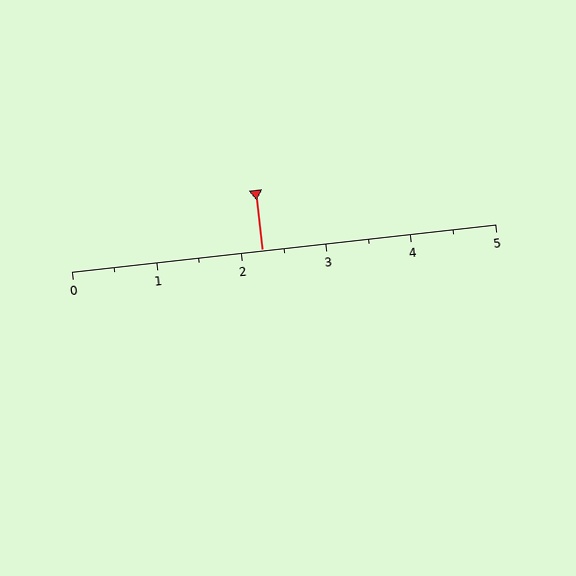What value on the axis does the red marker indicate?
The marker indicates approximately 2.2.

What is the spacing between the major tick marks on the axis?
The major ticks are spaced 1 apart.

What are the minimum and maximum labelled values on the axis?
The axis runs from 0 to 5.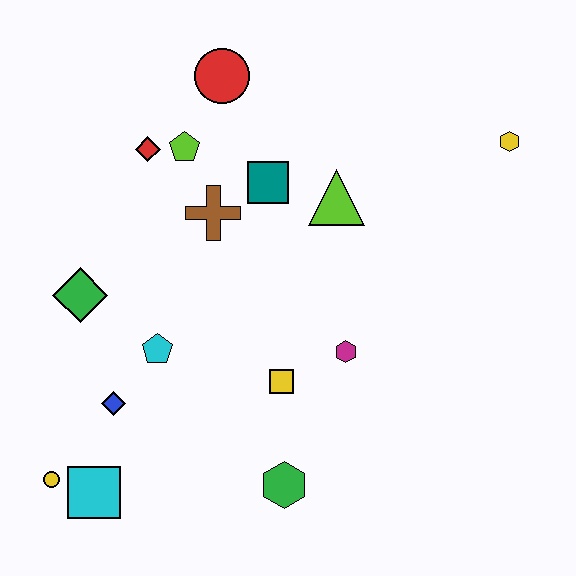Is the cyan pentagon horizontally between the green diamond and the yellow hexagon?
Yes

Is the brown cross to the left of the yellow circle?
No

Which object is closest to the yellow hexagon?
The lime triangle is closest to the yellow hexagon.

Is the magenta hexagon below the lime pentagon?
Yes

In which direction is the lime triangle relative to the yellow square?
The lime triangle is above the yellow square.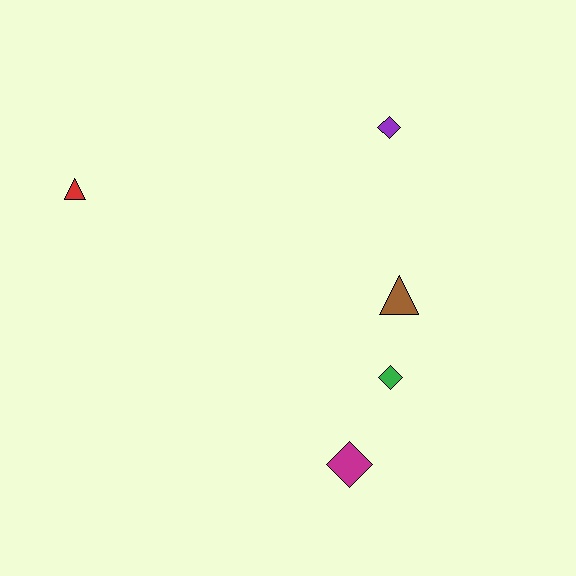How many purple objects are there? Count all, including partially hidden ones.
There is 1 purple object.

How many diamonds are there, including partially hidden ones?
There are 3 diamonds.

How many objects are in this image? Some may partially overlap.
There are 5 objects.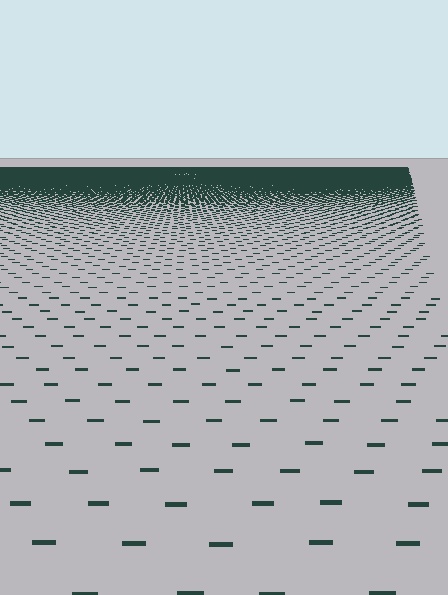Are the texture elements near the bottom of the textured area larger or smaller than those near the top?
Larger. Near the bottom, elements are closer to the viewer and appear at a bigger on-screen size.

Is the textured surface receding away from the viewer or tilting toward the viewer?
The surface is receding away from the viewer. Texture elements get smaller and denser toward the top.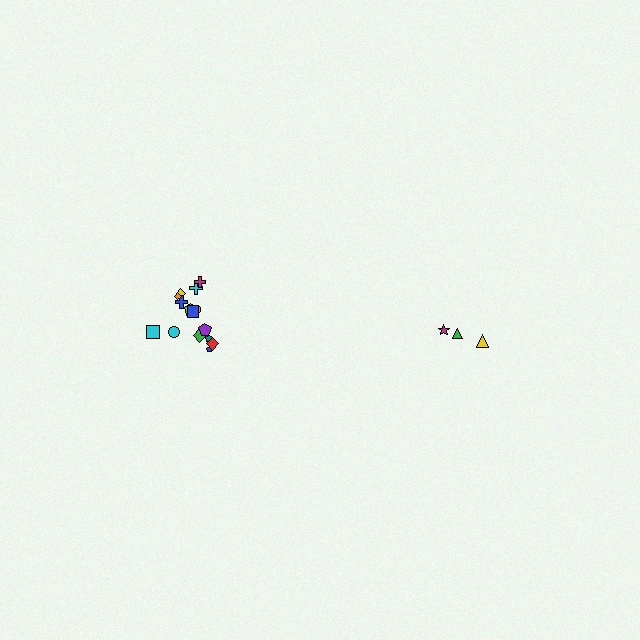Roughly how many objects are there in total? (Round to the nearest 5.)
Roughly 20 objects in total.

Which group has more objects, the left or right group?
The left group.